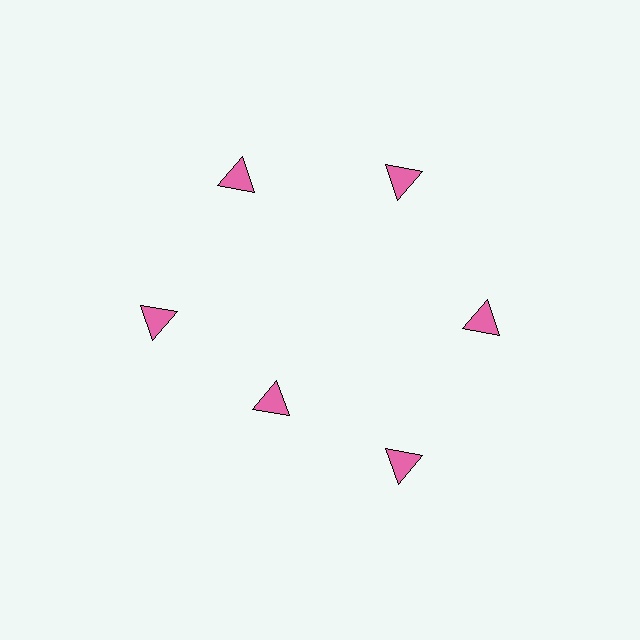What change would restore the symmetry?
The symmetry would be restored by moving it outward, back onto the ring so that all 6 triangles sit at equal angles and equal distance from the center.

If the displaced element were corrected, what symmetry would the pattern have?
It would have 6-fold rotational symmetry — the pattern would map onto itself every 60 degrees.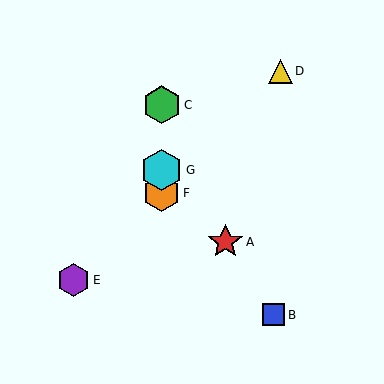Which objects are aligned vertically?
Objects C, F, G are aligned vertically.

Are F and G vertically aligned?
Yes, both are at x≈162.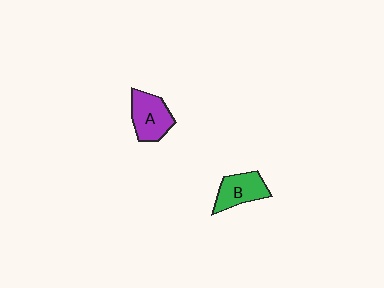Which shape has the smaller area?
Shape B (green).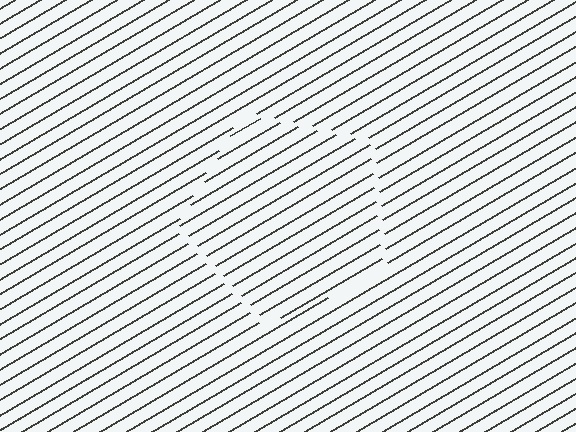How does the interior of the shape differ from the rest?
The interior of the shape contains the same grating, shifted by half a period — the contour is defined by the phase discontinuity where line-ends from the inner and outer gratings abut.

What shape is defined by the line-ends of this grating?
An illusory pentagon. The interior of the shape contains the same grating, shifted by half a period — the contour is defined by the phase discontinuity where line-ends from the inner and outer gratings abut.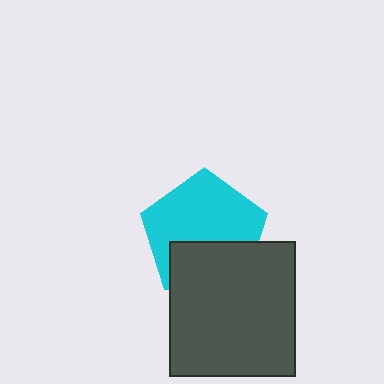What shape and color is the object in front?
The object in front is a dark gray rectangle.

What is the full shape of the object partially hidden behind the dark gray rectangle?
The partially hidden object is a cyan pentagon.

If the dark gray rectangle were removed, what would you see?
You would see the complete cyan pentagon.